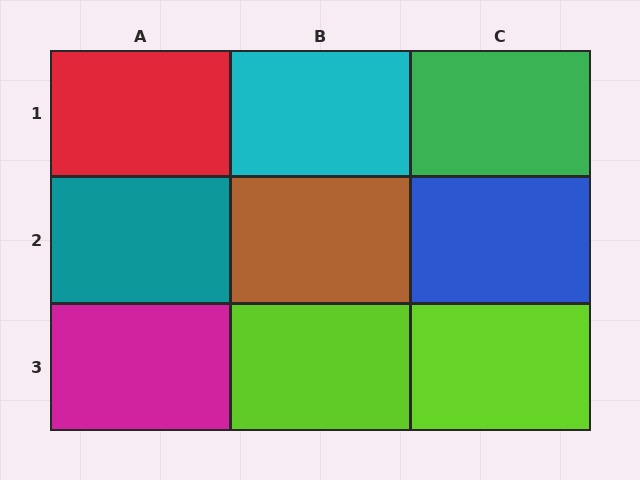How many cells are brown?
1 cell is brown.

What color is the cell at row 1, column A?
Red.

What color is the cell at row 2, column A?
Teal.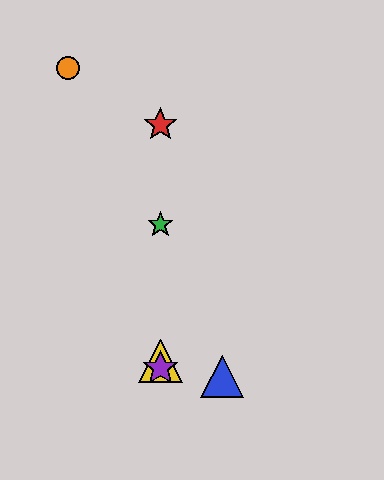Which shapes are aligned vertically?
The red star, the green star, the yellow triangle, the purple star are aligned vertically.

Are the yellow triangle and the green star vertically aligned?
Yes, both are at x≈160.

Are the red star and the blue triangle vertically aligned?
No, the red star is at x≈160 and the blue triangle is at x≈222.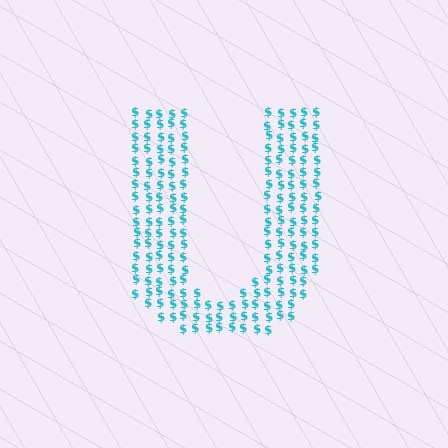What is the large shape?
The large shape is the letter U.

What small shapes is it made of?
It is made of small dollar signs.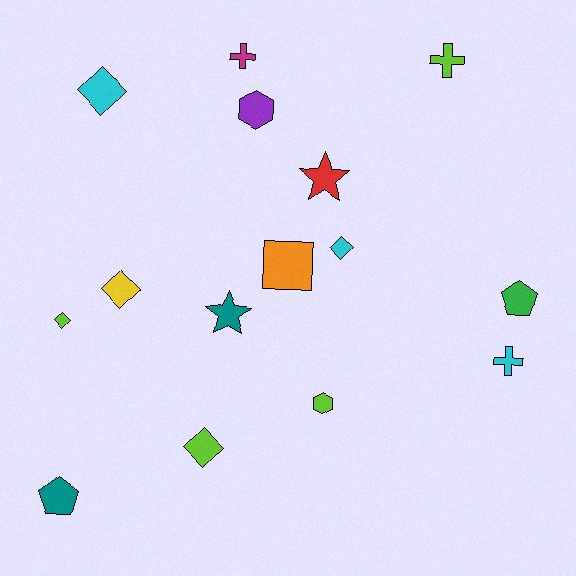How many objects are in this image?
There are 15 objects.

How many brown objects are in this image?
There are no brown objects.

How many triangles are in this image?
There are no triangles.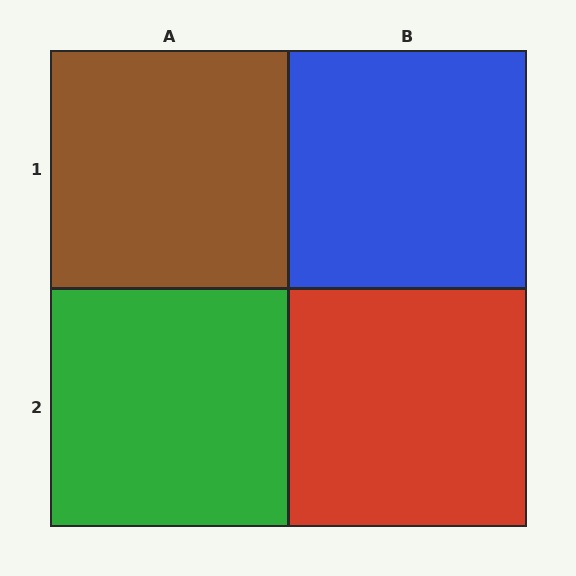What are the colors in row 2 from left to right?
Green, red.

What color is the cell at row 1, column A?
Brown.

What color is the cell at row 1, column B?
Blue.